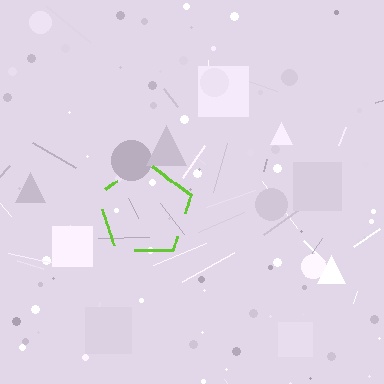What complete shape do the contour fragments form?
The contour fragments form a pentagon.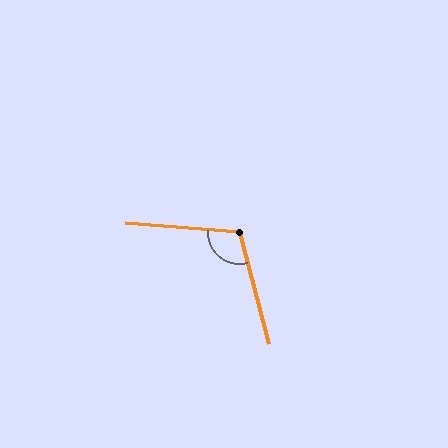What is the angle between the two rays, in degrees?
Approximately 109 degrees.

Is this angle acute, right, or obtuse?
It is obtuse.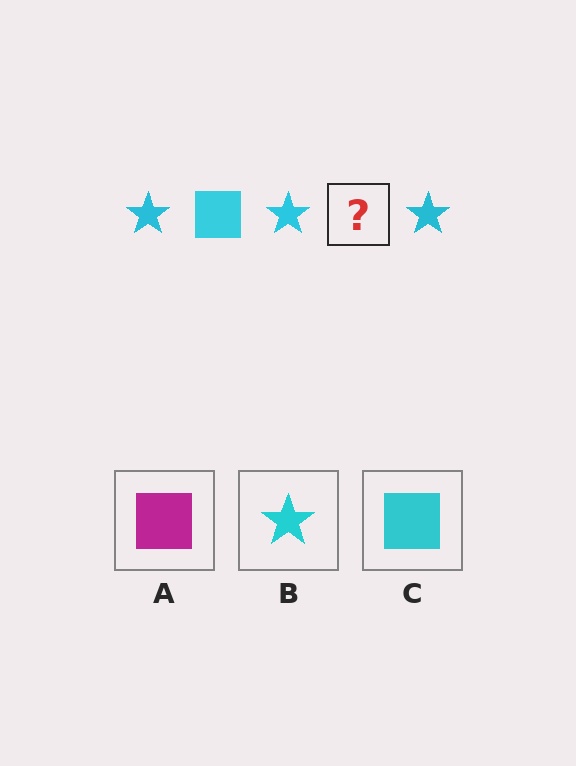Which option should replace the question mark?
Option C.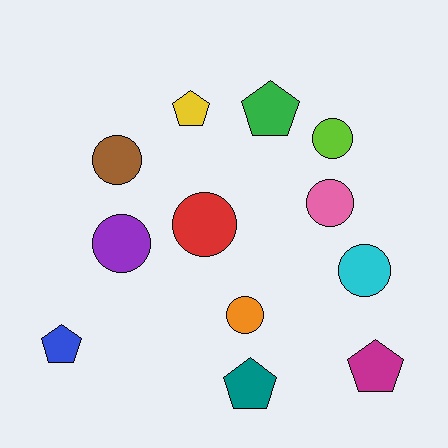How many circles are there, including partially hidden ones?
There are 7 circles.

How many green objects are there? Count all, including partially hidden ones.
There is 1 green object.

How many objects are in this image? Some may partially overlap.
There are 12 objects.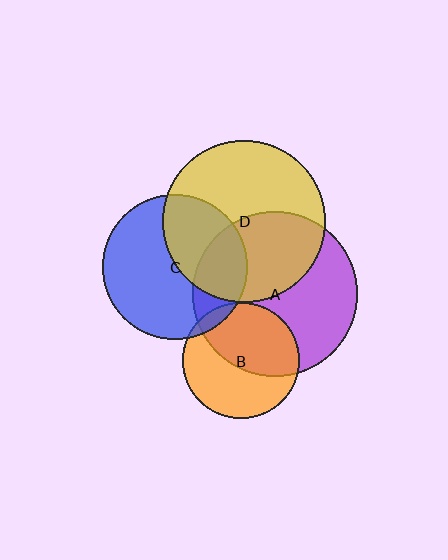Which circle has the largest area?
Circle A (purple).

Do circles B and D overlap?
Yes.